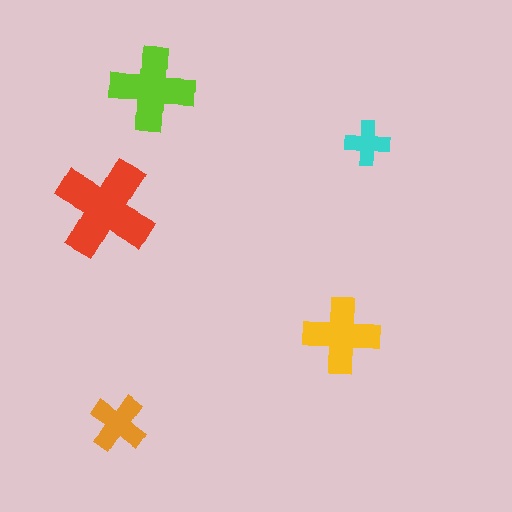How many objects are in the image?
There are 5 objects in the image.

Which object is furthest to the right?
The cyan cross is rightmost.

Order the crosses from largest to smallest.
the red one, the lime one, the yellow one, the orange one, the cyan one.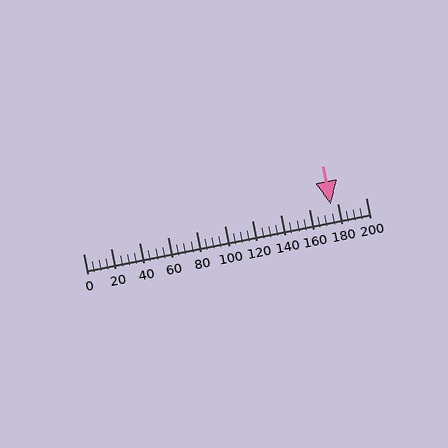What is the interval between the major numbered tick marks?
The major tick marks are spaced 20 units apart.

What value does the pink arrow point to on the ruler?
The pink arrow points to approximately 175.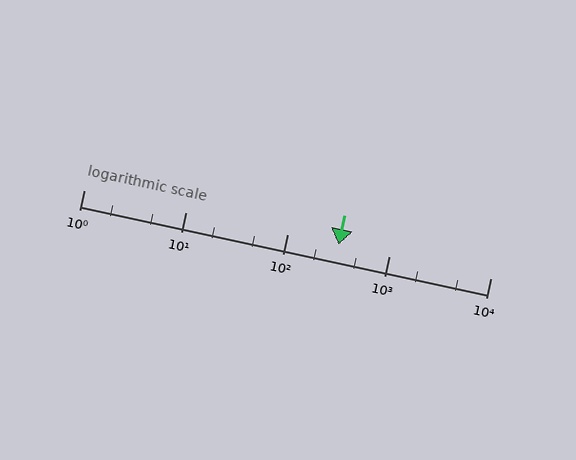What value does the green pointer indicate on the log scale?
The pointer indicates approximately 320.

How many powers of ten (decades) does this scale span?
The scale spans 4 decades, from 1 to 10000.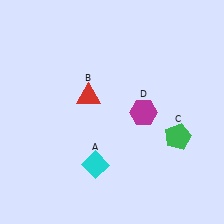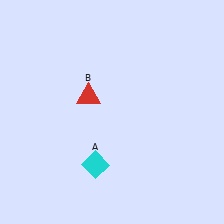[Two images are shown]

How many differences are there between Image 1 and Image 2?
There are 2 differences between the two images.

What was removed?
The green pentagon (C), the magenta hexagon (D) were removed in Image 2.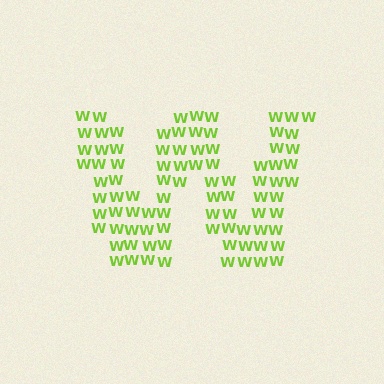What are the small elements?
The small elements are letter W's.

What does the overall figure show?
The overall figure shows the letter W.